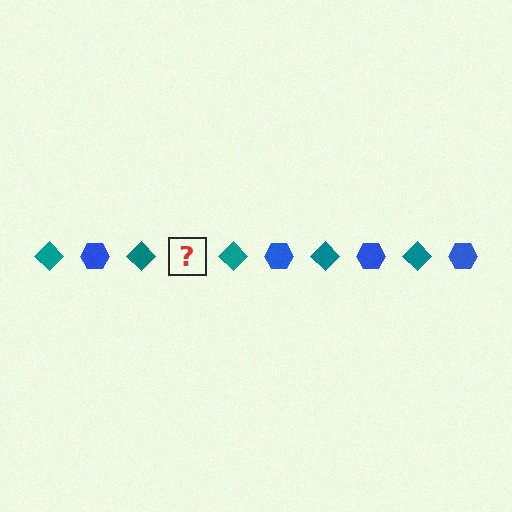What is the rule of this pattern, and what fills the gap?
The rule is that the pattern alternates between teal diamond and blue hexagon. The gap should be filled with a blue hexagon.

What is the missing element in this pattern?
The missing element is a blue hexagon.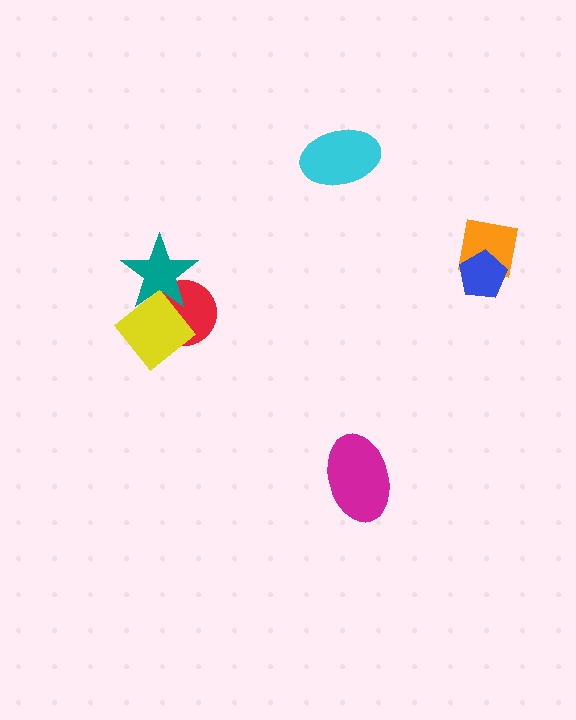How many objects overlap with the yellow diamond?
2 objects overlap with the yellow diamond.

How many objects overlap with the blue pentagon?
1 object overlaps with the blue pentagon.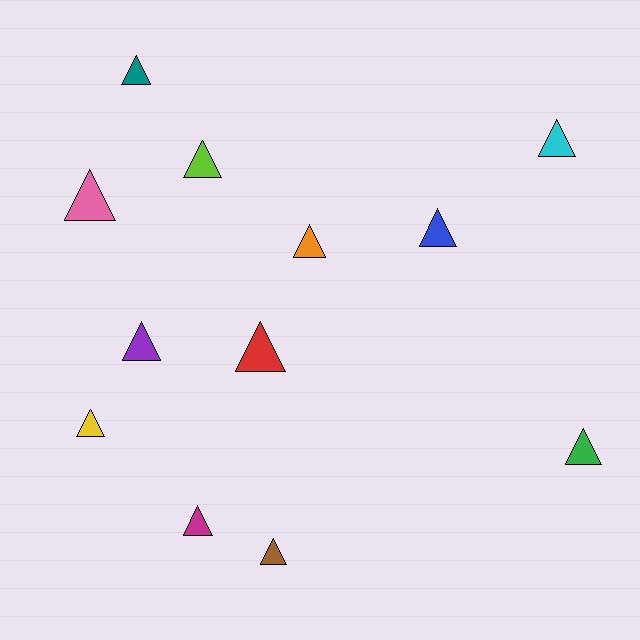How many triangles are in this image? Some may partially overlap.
There are 12 triangles.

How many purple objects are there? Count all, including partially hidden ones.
There is 1 purple object.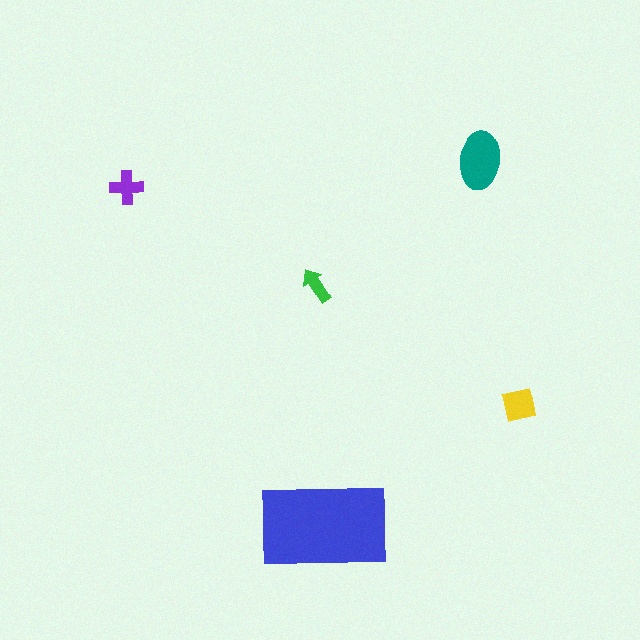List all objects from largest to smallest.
The blue rectangle, the teal ellipse, the yellow square, the purple cross, the green arrow.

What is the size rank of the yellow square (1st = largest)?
3rd.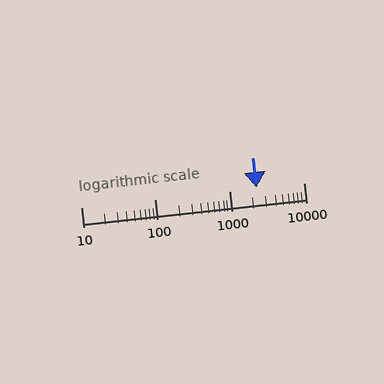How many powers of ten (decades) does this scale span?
The scale spans 3 decades, from 10 to 10000.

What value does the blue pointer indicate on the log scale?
The pointer indicates approximately 2300.